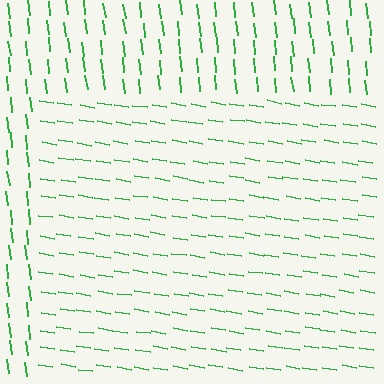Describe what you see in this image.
The image is filled with small green line segments. A rectangle region in the image has lines oriented differently from the surrounding lines, creating a visible texture boundary.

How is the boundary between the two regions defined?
The boundary is defined purely by a change in line orientation (approximately 73 degrees difference). All lines are the same color and thickness.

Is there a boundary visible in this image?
Yes, there is a texture boundary formed by a change in line orientation.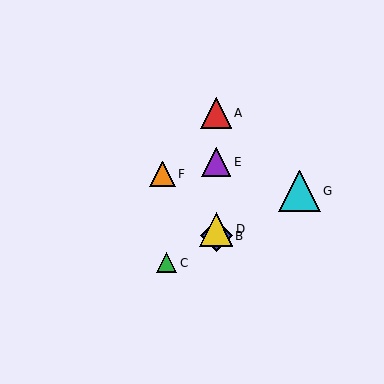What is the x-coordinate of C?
Object C is at x≈167.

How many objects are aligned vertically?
4 objects (A, B, D, E) are aligned vertically.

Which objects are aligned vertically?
Objects A, B, D, E are aligned vertically.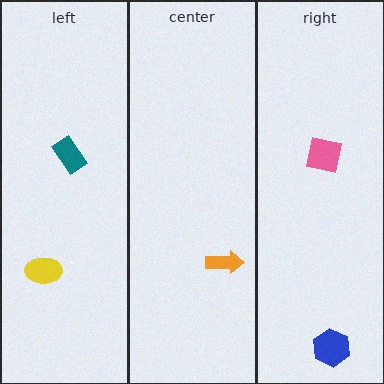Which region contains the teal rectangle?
The left region.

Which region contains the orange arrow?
The center region.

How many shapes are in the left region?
2.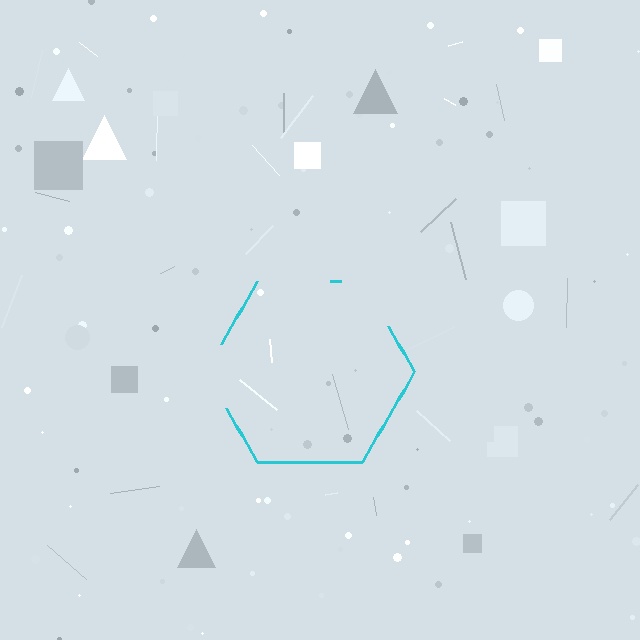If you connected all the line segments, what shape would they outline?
They would outline a hexagon.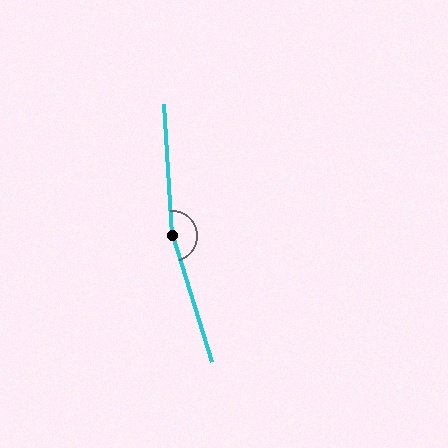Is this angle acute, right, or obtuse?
It is obtuse.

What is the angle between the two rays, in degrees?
Approximately 166 degrees.